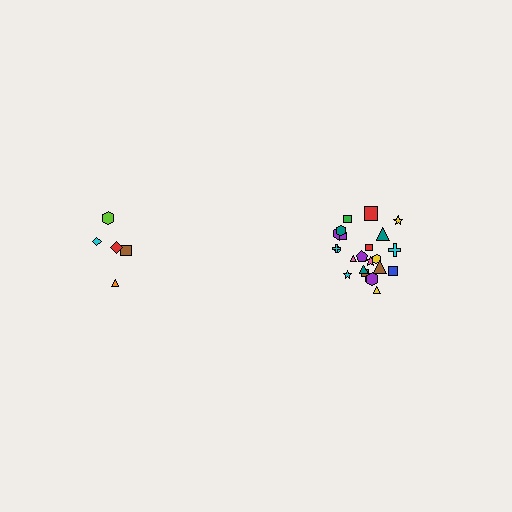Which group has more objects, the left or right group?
The right group.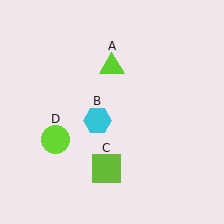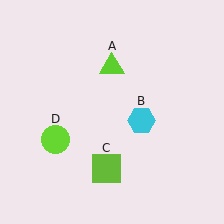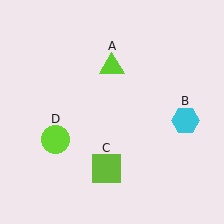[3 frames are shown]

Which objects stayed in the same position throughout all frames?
Lime triangle (object A) and lime square (object C) and lime circle (object D) remained stationary.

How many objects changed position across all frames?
1 object changed position: cyan hexagon (object B).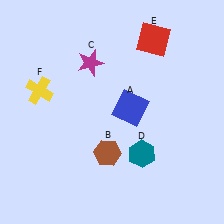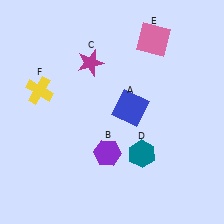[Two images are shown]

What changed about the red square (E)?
In Image 1, E is red. In Image 2, it changed to pink.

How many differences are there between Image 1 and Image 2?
There are 2 differences between the two images.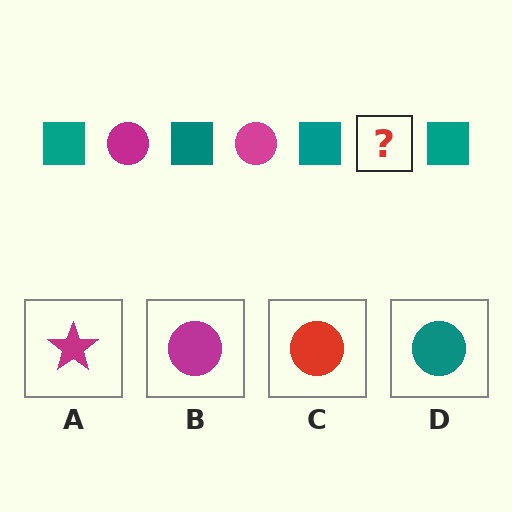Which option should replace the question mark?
Option B.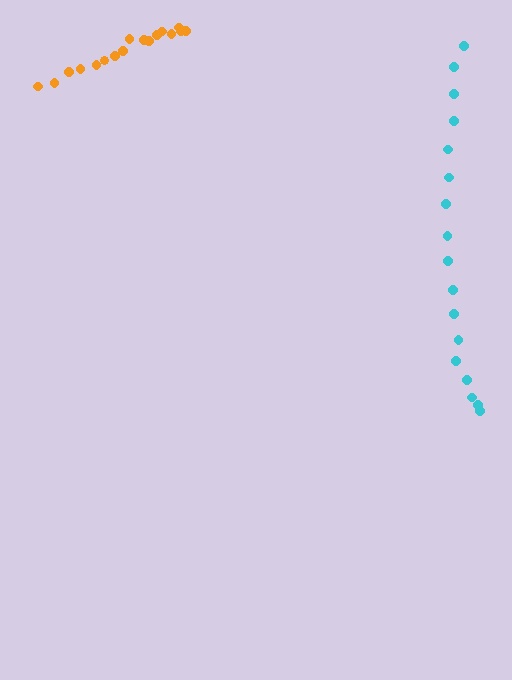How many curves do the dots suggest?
There are 2 distinct paths.